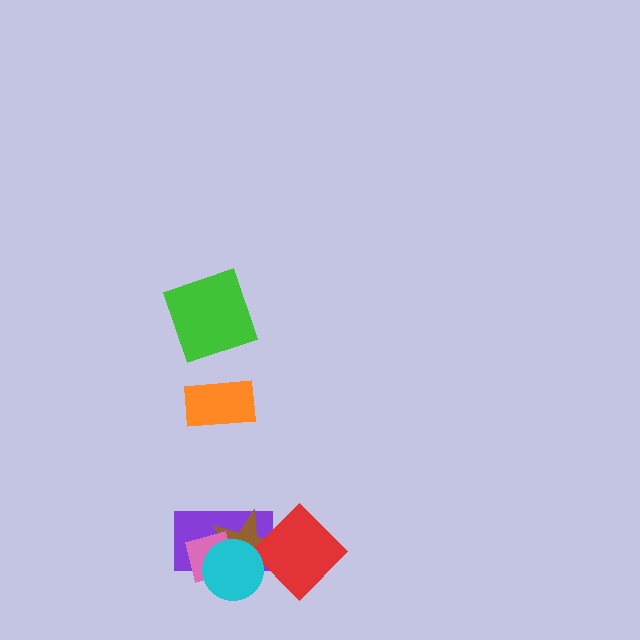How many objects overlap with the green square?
0 objects overlap with the green square.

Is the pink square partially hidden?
Yes, it is partially covered by another shape.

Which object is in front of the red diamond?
The cyan circle is in front of the red diamond.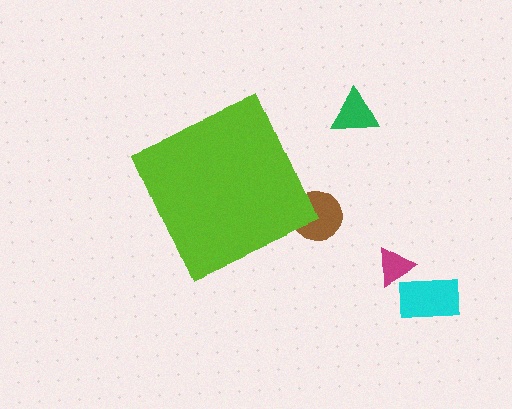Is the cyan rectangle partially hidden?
No, the cyan rectangle is fully visible.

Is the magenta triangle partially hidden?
No, the magenta triangle is fully visible.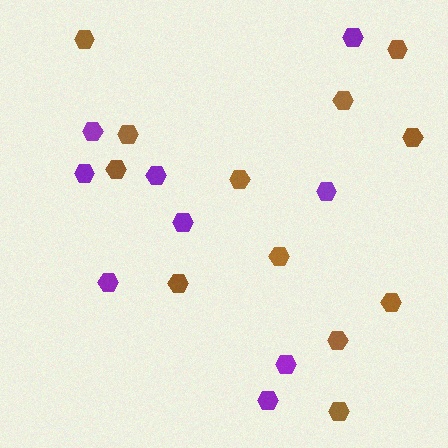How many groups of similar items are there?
There are 2 groups: one group of brown hexagons (12) and one group of purple hexagons (9).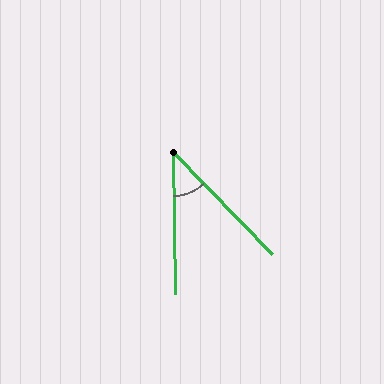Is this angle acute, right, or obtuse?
It is acute.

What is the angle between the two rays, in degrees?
Approximately 43 degrees.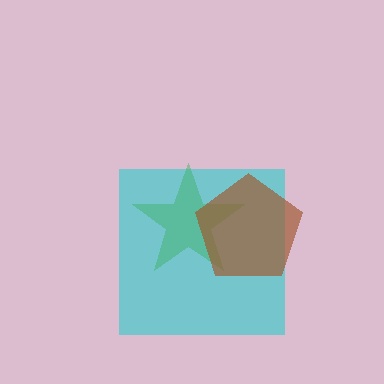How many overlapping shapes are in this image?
There are 3 overlapping shapes in the image.